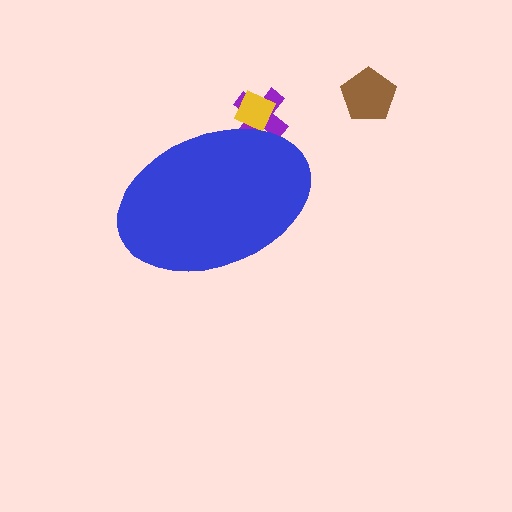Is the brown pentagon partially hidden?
No, the brown pentagon is fully visible.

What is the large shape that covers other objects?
A blue ellipse.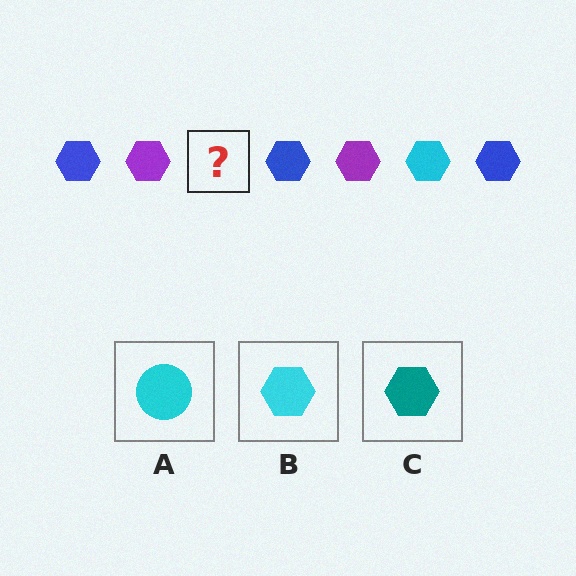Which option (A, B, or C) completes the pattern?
B.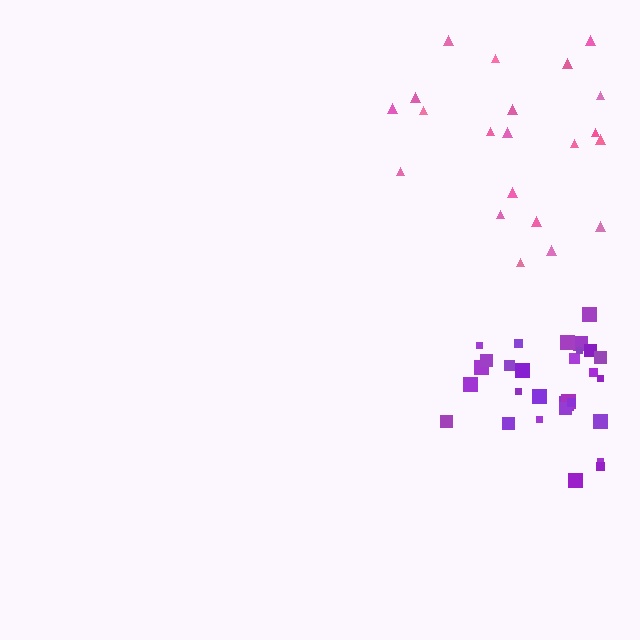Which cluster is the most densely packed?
Purple.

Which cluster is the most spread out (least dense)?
Pink.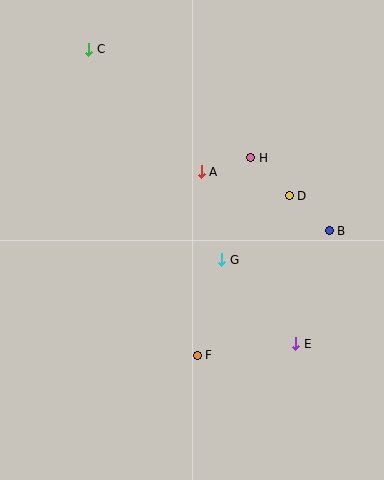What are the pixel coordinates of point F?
Point F is at (197, 355).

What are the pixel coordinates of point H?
Point H is at (251, 158).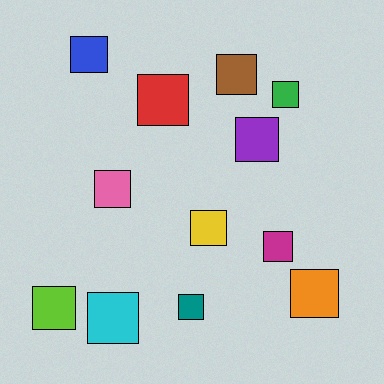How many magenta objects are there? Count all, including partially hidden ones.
There is 1 magenta object.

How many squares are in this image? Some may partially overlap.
There are 12 squares.